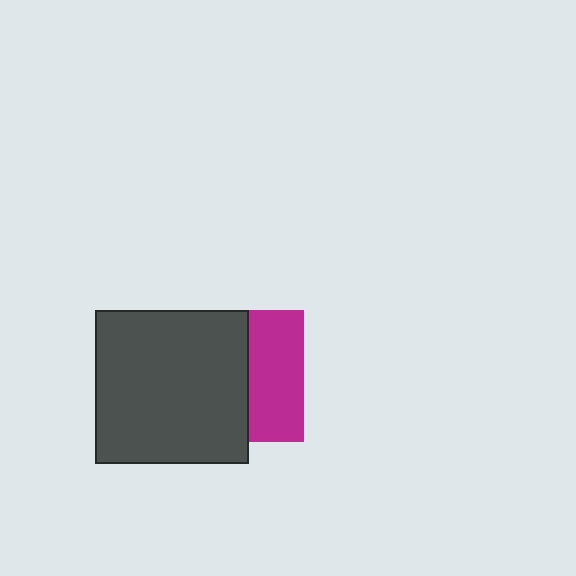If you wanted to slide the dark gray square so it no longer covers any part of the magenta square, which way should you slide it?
Slide it left — that is the most direct way to separate the two shapes.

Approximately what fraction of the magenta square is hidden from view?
Roughly 58% of the magenta square is hidden behind the dark gray square.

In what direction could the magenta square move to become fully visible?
The magenta square could move right. That would shift it out from behind the dark gray square entirely.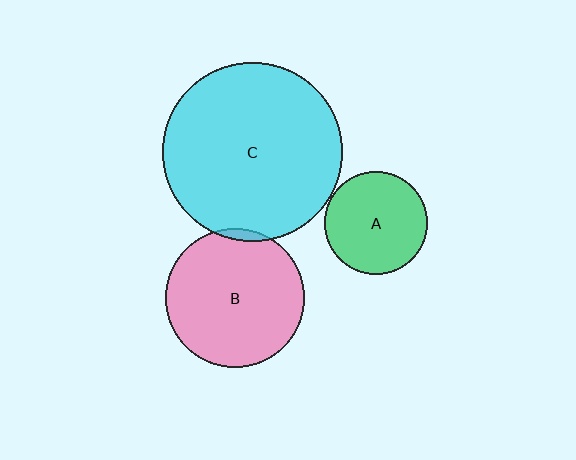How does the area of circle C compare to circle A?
Approximately 3.0 times.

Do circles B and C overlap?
Yes.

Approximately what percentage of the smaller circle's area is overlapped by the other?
Approximately 5%.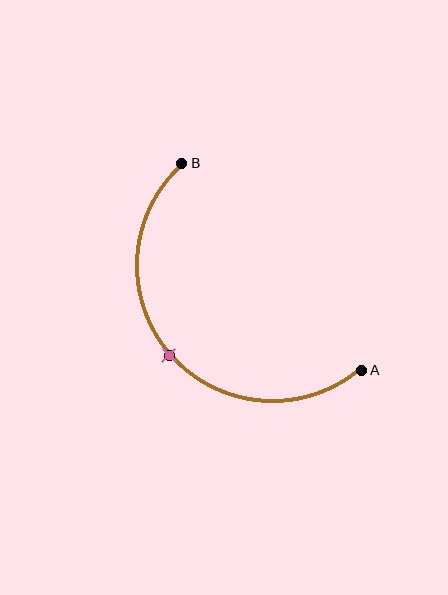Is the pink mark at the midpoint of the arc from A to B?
Yes. The pink mark lies on the arc at equal arc-length from both A and B — it is the arc midpoint.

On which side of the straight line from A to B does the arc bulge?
The arc bulges below and to the left of the straight line connecting A and B.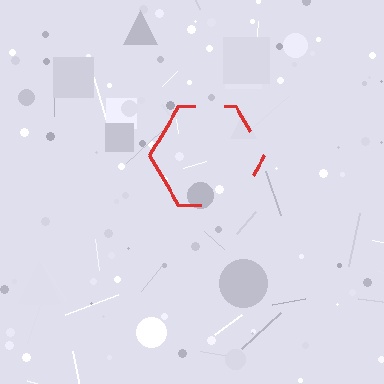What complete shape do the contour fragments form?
The contour fragments form a hexagon.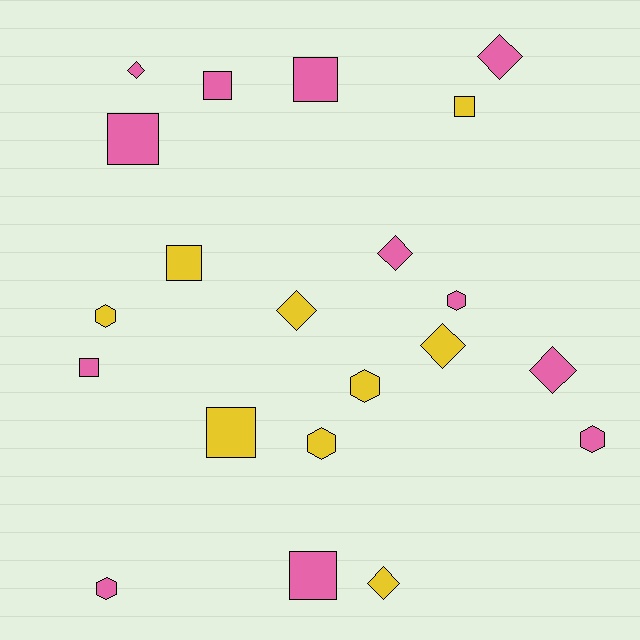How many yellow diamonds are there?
There are 3 yellow diamonds.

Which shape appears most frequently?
Square, with 8 objects.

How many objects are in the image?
There are 21 objects.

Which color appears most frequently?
Pink, with 12 objects.